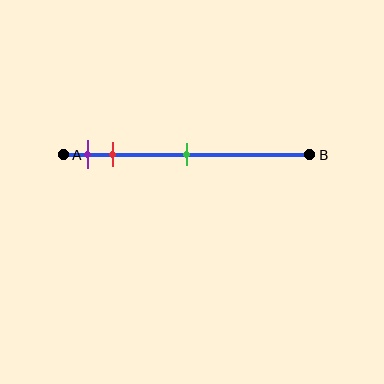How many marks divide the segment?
There are 3 marks dividing the segment.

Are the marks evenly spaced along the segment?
No, the marks are not evenly spaced.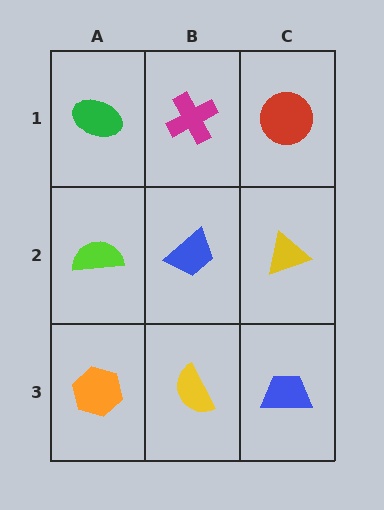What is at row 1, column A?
A green ellipse.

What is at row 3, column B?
A yellow semicircle.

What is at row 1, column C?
A red circle.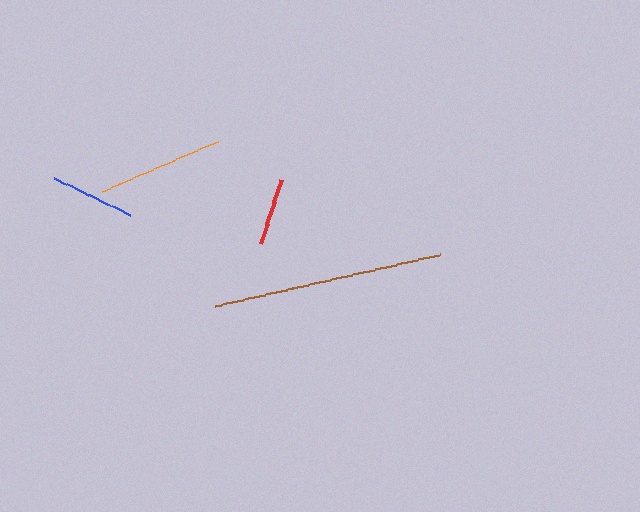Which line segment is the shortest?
The red line is the shortest at approximately 68 pixels.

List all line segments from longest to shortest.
From longest to shortest: brown, orange, blue, red.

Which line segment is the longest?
The brown line is the longest at approximately 231 pixels.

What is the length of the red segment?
The red segment is approximately 68 pixels long.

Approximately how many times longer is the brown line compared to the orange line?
The brown line is approximately 1.8 times the length of the orange line.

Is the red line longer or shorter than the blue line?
The blue line is longer than the red line.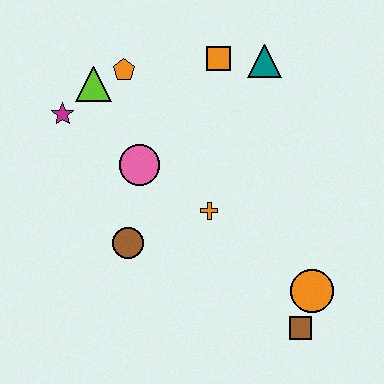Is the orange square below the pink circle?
No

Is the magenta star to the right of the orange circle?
No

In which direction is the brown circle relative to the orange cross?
The brown circle is to the left of the orange cross.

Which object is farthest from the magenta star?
The brown square is farthest from the magenta star.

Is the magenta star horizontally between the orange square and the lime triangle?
No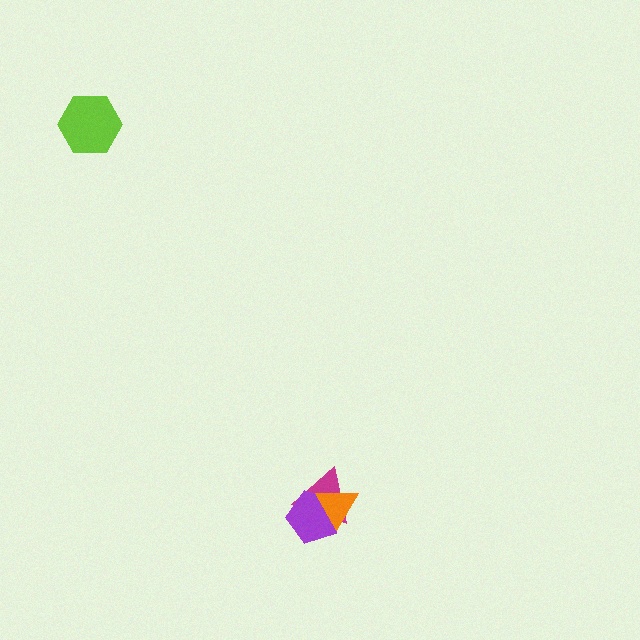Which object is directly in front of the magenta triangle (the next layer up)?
The purple pentagon is directly in front of the magenta triangle.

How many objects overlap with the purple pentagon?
2 objects overlap with the purple pentagon.